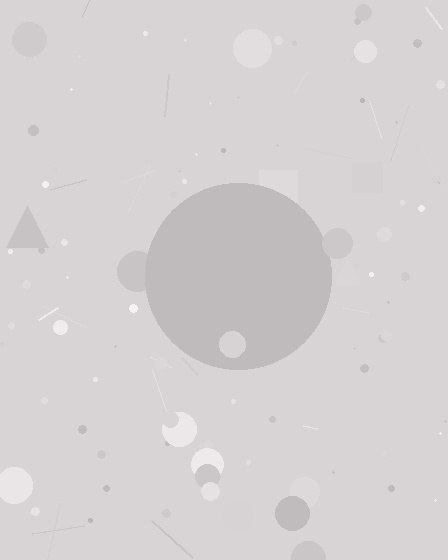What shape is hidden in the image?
A circle is hidden in the image.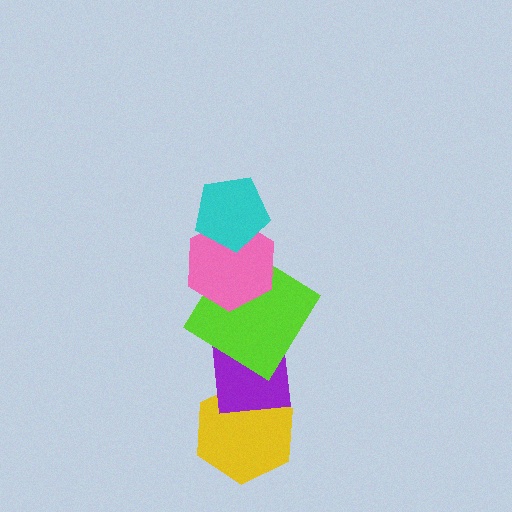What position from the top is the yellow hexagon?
The yellow hexagon is 5th from the top.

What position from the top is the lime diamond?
The lime diamond is 3rd from the top.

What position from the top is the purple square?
The purple square is 4th from the top.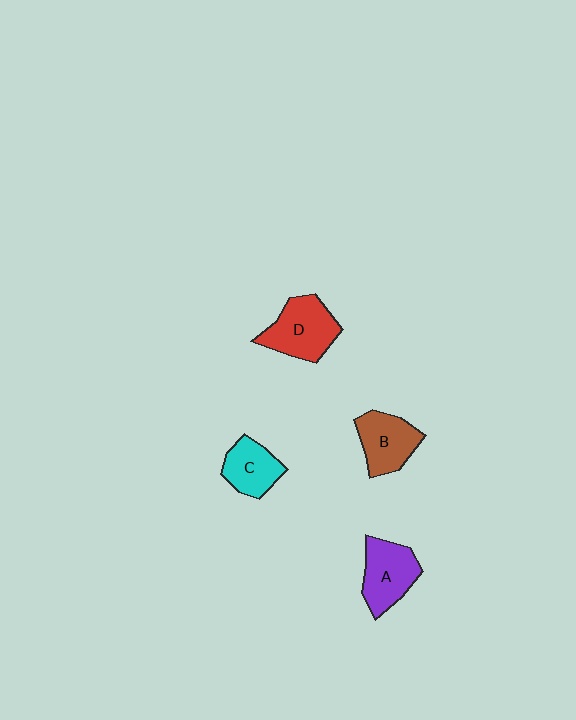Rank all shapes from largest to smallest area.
From largest to smallest: D (red), A (purple), B (brown), C (cyan).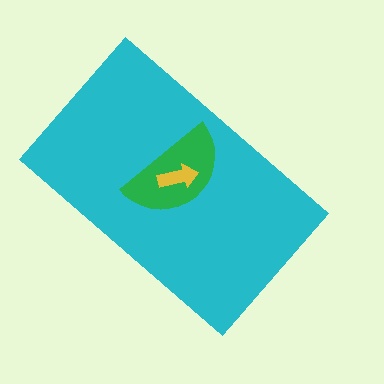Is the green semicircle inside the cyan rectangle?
Yes.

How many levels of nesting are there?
3.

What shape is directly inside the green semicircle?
The yellow arrow.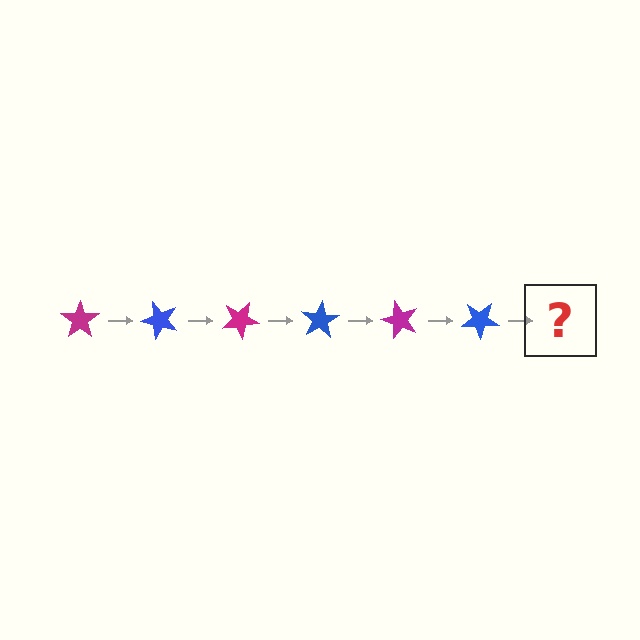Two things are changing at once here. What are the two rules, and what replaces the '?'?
The two rules are that it rotates 50 degrees each step and the color cycles through magenta and blue. The '?' should be a magenta star, rotated 300 degrees from the start.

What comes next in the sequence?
The next element should be a magenta star, rotated 300 degrees from the start.